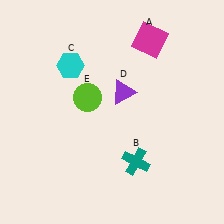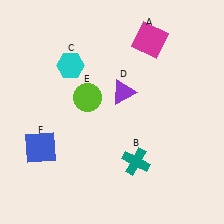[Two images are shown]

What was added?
A blue square (F) was added in Image 2.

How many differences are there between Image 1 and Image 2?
There is 1 difference between the two images.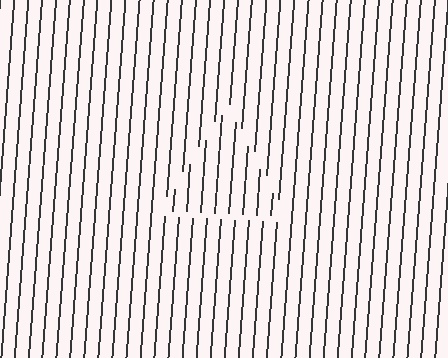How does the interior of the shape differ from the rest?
The interior of the shape contains the same grating, shifted by half a period — the contour is defined by the phase discontinuity where line-ends from the inner and outer gratings abut.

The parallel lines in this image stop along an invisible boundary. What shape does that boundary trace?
An illusory triangle. The interior of the shape contains the same grating, shifted by half a period — the contour is defined by the phase discontinuity where line-ends from the inner and outer gratings abut.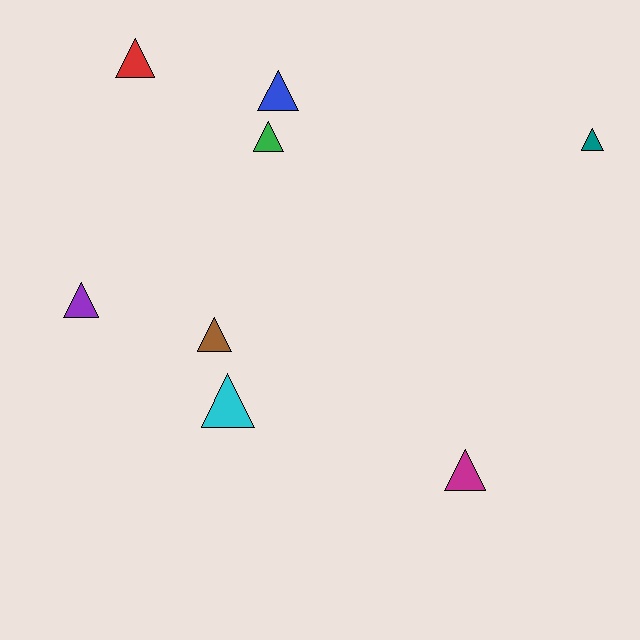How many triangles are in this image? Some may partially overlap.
There are 8 triangles.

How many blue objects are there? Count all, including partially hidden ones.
There is 1 blue object.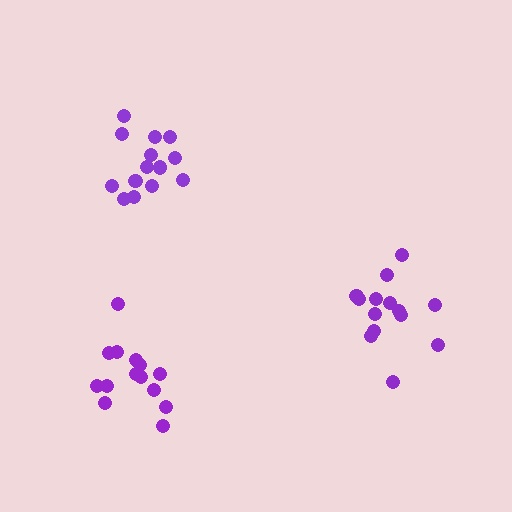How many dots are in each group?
Group 1: 14 dots, Group 2: 14 dots, Group 3: 14 dots (42 total).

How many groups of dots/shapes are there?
There are 3 groups.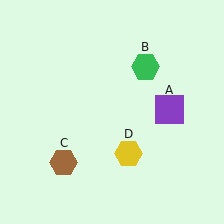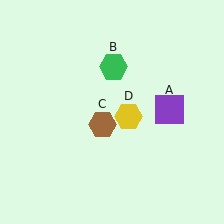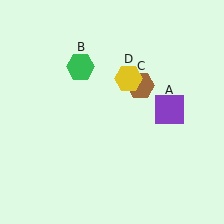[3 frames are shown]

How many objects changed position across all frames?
3 objects changed position: green hexagon (object B), brown hexagon (object C), yellow hexagon (object D).